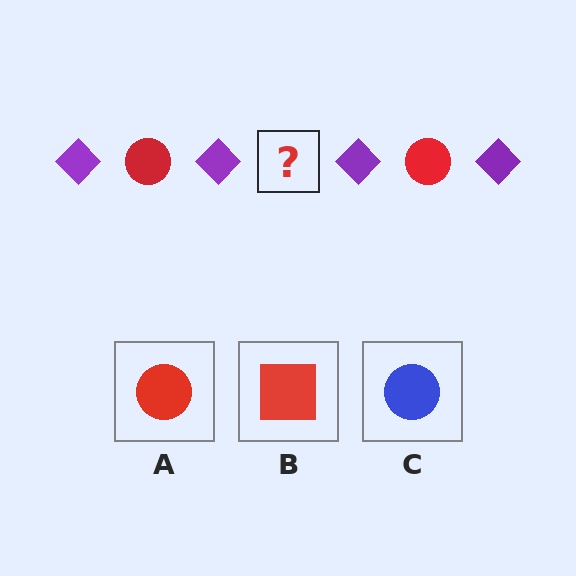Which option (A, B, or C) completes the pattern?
A.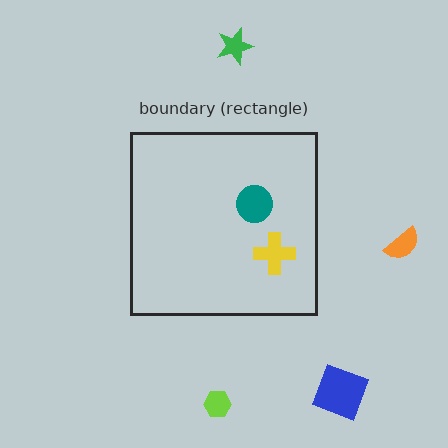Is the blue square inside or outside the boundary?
Outside.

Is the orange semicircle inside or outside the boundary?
Outside.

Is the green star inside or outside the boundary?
Outside.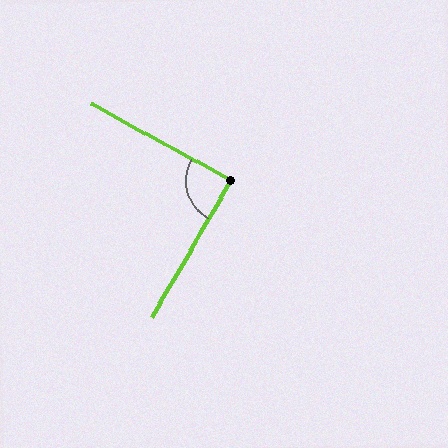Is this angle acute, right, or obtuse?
It is approximately a right angle.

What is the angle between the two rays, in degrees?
Approximately 89 degrees.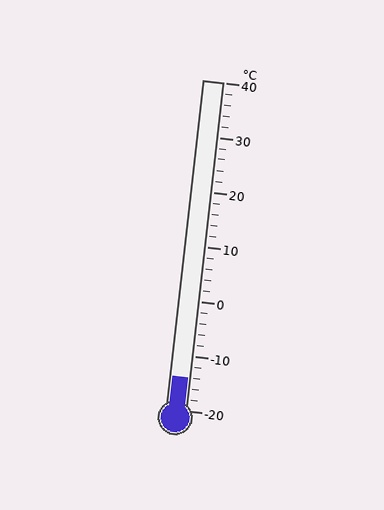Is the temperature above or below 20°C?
The temperature is below 20°C.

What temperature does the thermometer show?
The thermometer shows approximately -14°C.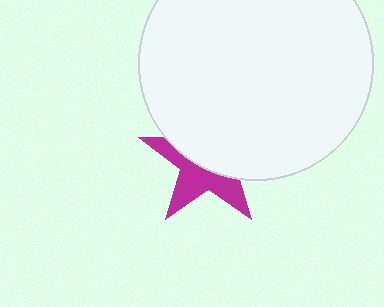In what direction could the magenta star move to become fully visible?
The magenta star could move down. That would shift it out from behind the white circle entirely.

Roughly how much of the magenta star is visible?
A small part of it is visible (roughly 45%).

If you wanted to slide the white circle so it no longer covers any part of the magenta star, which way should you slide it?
Slide it up — that is the most direct way to separate the two shapes.